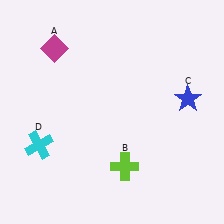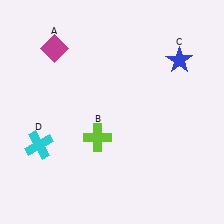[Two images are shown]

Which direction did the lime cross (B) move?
The lime cross (B) moved up.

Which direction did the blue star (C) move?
The blue star (C) moved up.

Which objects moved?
The objects that moved are: the lime cross (B), the blue star (C).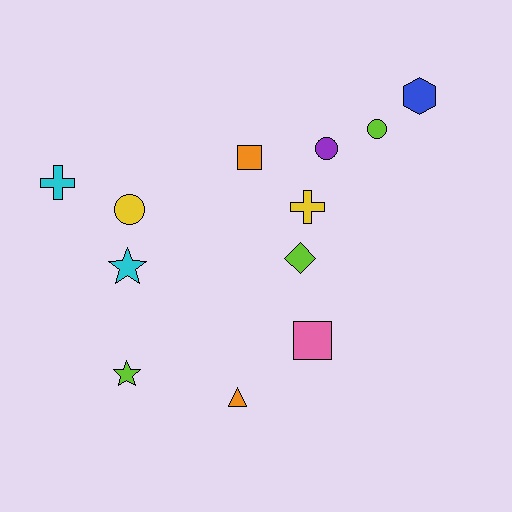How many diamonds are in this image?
There is 1 diamond.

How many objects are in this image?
There are 12 objects.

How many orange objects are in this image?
There are 2 orange objects.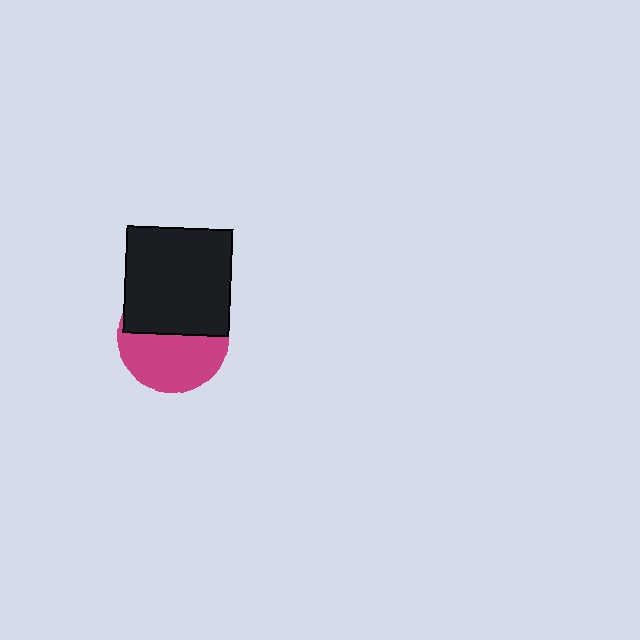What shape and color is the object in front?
The object in front is a black square.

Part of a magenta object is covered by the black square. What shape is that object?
It is a circle.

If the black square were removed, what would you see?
You would see the complete magenta circle.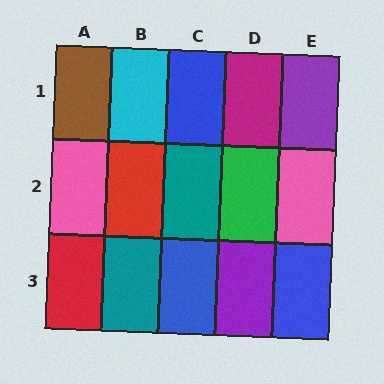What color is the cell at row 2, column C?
Teal.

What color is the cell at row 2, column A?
Pink.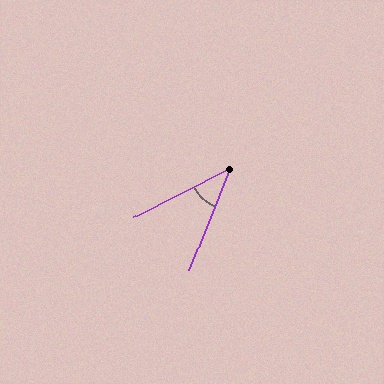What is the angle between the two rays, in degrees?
Approximately 41 degrees.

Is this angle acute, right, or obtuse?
It is acute.